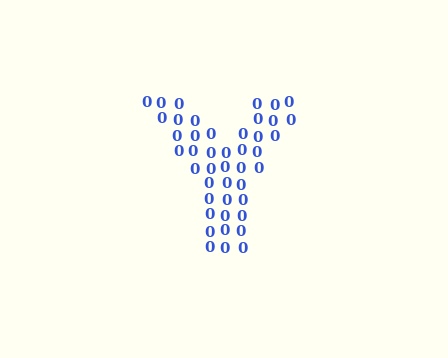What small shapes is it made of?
It is made of small digit 0's.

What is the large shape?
The large shape is the letter Y.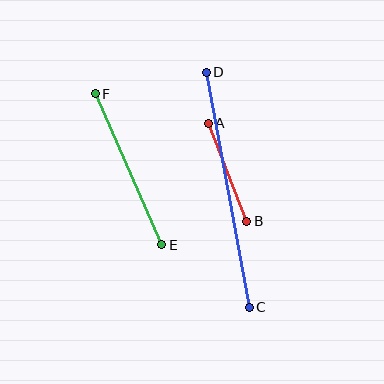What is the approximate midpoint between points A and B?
The midpoint is at approximately (227, 172) pixels.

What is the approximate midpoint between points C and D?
The midpoint is at approximately (228, 190) pixels.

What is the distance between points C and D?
The distance is approximately 239 pixels.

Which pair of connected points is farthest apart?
Points C and D are farthest apart.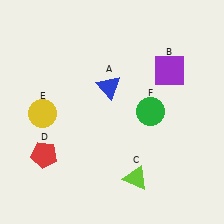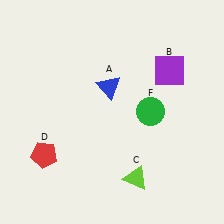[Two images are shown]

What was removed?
The yellow circle (E) was removed in Image 2.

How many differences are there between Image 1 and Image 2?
There is 1 difference between the two images.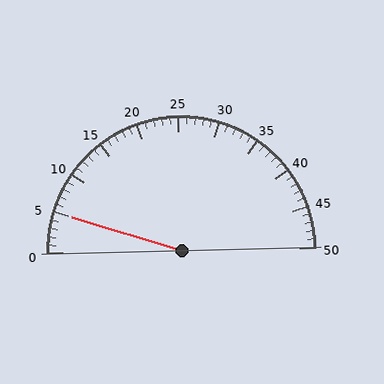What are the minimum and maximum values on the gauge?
The gauge ranges from 0 to 50.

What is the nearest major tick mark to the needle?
The nearest major tick mark is 5.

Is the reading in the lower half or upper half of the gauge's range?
The reading is in the lower half of the range (0 to 50).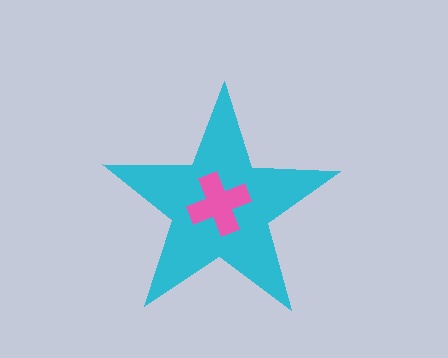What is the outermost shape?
The cyan star.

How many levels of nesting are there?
2.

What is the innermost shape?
The pink cross.